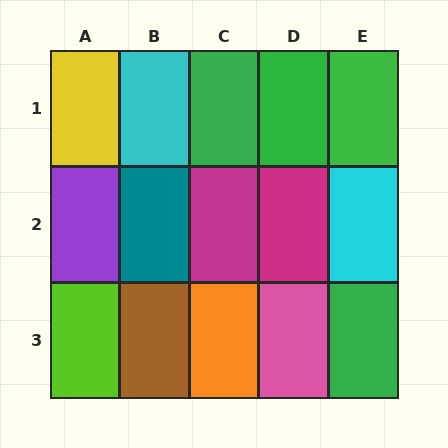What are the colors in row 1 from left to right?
Yellow, cyan, green, green, green.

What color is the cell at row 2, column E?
Cyan.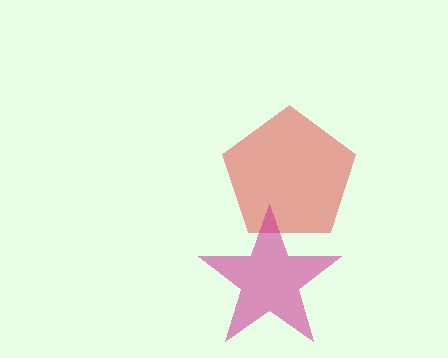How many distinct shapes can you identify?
There are 2 distinct shapes: a red pentagon, a magenta star.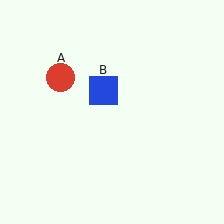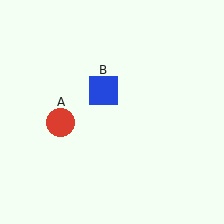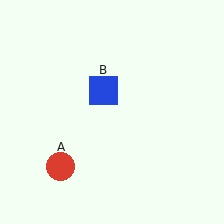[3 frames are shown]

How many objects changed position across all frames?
1 object changed position: red circle (object A).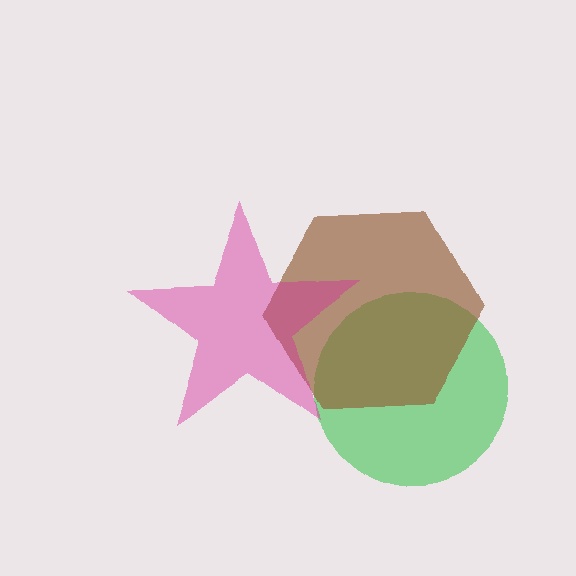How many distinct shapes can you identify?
There are 3 distinct shapes: a green circle, a brown hexagon, a magenta star.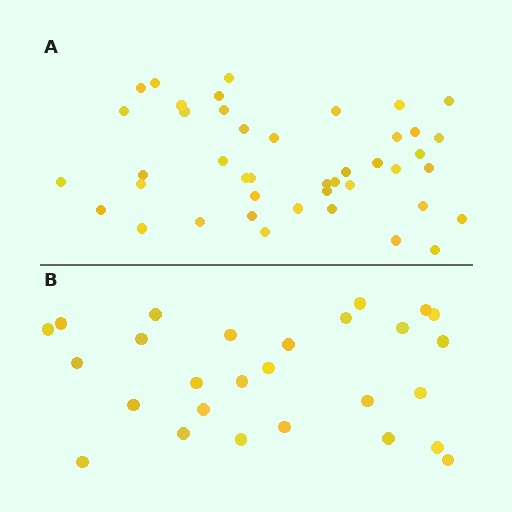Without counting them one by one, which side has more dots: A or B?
Region A (the top region) has more dots.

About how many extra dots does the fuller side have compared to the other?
Region A has approximately 15 more dots than region B.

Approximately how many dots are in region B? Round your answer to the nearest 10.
About 30 dots. (The exact count is 27, which rounds to 30.)